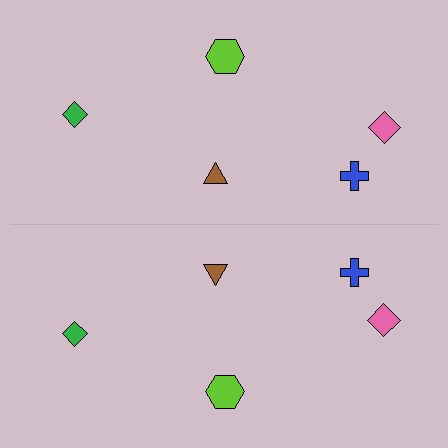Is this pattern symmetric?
Yes, this pattern has bilateral (reflection) symmetry.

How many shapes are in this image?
There are 10 shapes in this image.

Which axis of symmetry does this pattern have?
The pattern has a horizontal axis of symmetry running through the center of the image.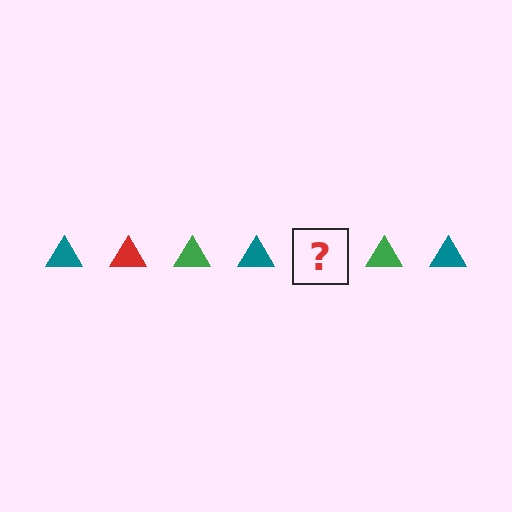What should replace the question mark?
The question mark should be replaced with a red triangle.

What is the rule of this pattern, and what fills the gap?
The rule is that the pattern cycles through teal, red, green triangles. The gap should be filled with a red triangle.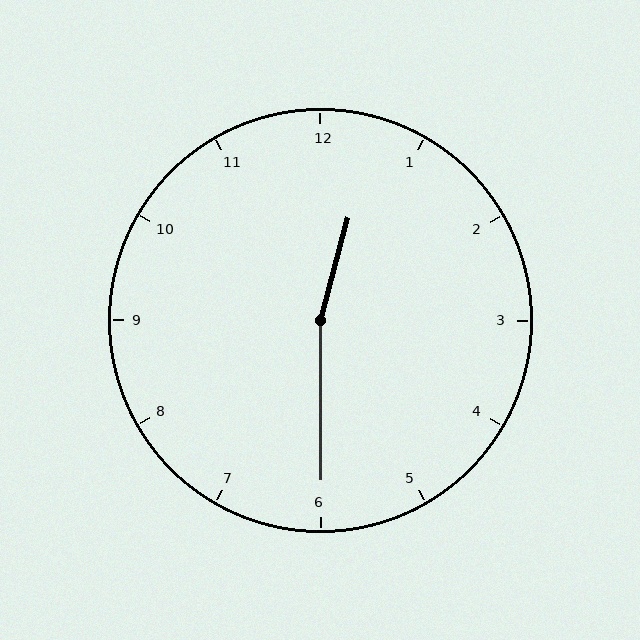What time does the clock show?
12:30.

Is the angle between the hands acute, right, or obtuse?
It is obtuse.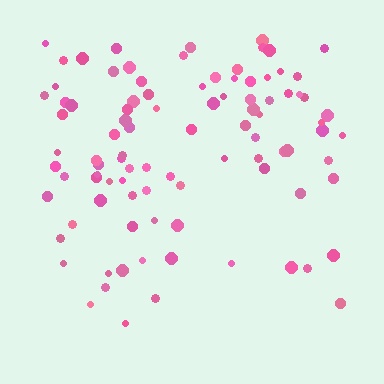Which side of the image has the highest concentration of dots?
The top.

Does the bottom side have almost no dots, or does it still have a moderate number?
Still a moderate number, just noticeably fewer than the top.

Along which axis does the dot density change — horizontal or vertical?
Vertical.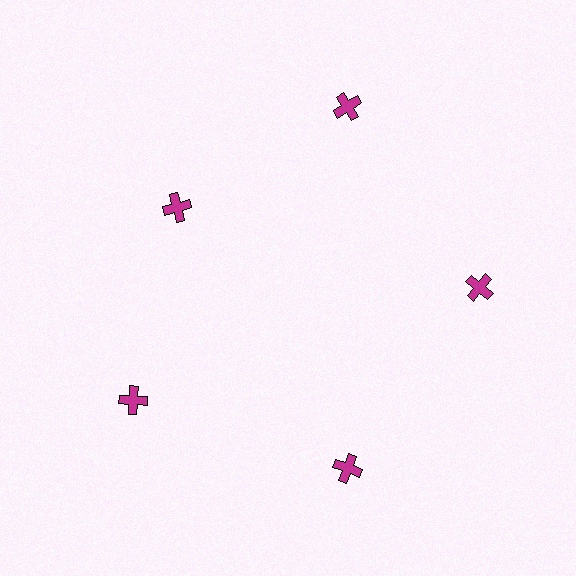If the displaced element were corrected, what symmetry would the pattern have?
It would have 5-fold rotational symmetry — the pattern would map onto itself every 72 degrees.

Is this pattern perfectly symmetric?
No. The 5 magenta crosses are arranged in a ring, but one element near the 10 o'clock position is pulled inward toward the center, breaking the 5-fold rotational symmetry.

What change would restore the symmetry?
The symmetry would be restored by moving it outward, back onto the ring so that all 5 crosses sit at equal angles and equal distance from the center.